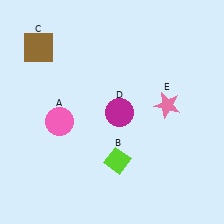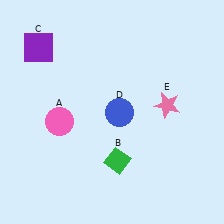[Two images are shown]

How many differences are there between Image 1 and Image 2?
There are 3 differences between the two images.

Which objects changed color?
B changed from lime to green. C changed from brown to purple. D changed from magenta to blue.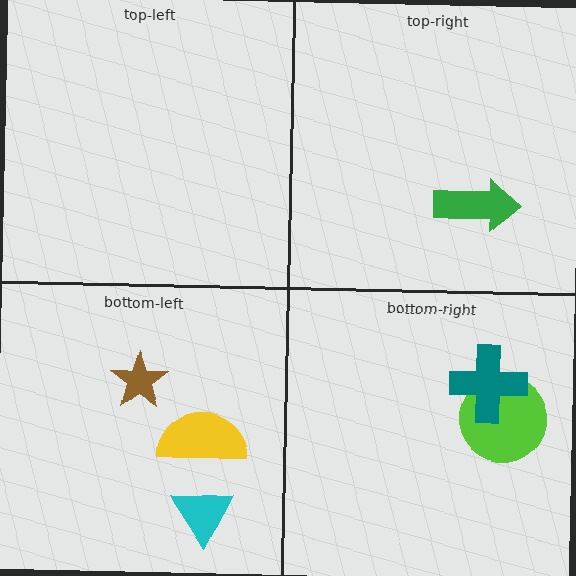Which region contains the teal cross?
The bottom-right region.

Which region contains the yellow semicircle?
The bottom-left region.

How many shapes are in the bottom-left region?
3.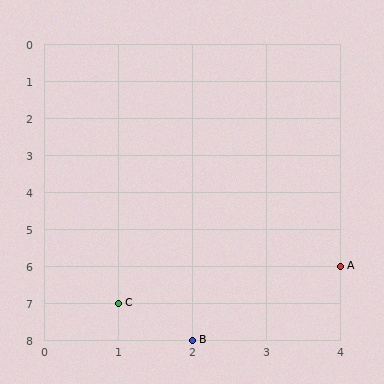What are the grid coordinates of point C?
Point C is at grid coordinates (1, 7).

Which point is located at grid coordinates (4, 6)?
Point A is at (4, 6).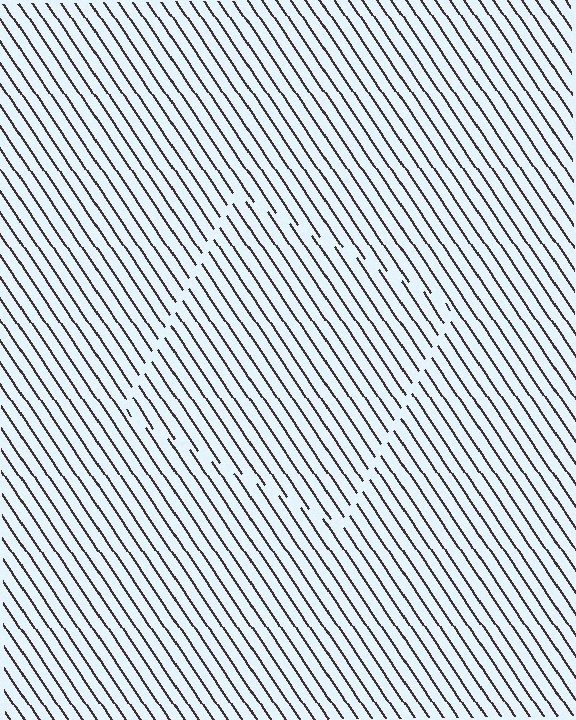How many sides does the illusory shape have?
4 sides — the line-ends trace a square.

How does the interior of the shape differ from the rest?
The interior of the shape contains the same grating, shifted by half a period — the contour is defined by the phase discontinuity where line-ends from the inner and outer gratings abut.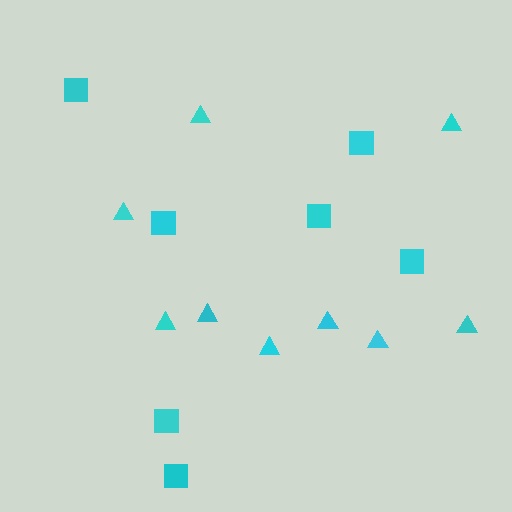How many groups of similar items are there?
There are 2 groups: one group of squares (7) and one group of triangles (9).